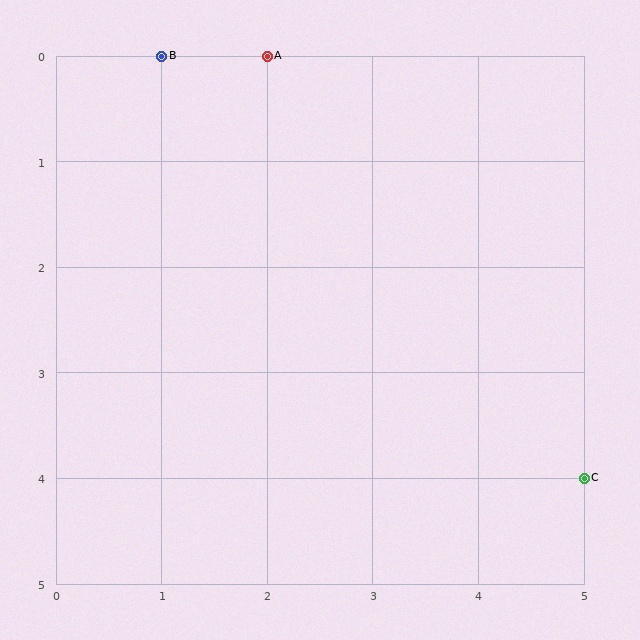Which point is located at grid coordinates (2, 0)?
Point A is at (2, 0).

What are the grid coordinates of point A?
Point A is at grid coordinates (2, 0).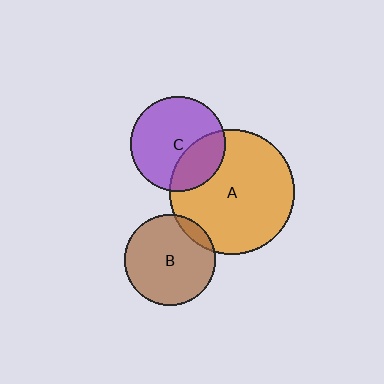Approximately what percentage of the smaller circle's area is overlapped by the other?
Approximately 10%.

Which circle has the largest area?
Circle A (orange).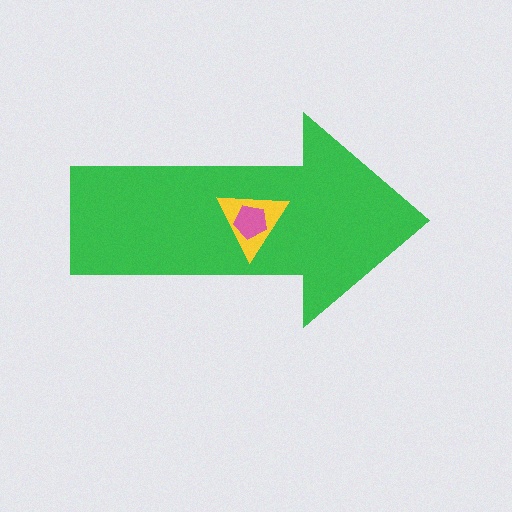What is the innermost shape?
The pink pentagon.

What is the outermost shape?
The green arrow.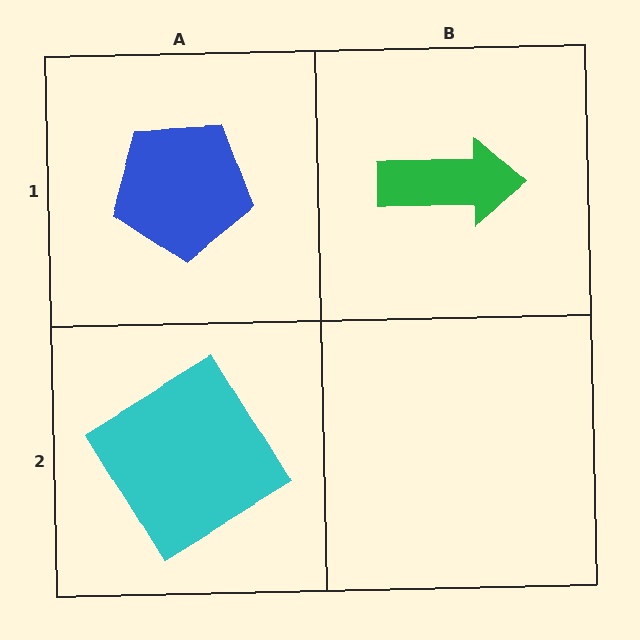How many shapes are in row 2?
1 shape.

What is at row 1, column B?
A green arrow.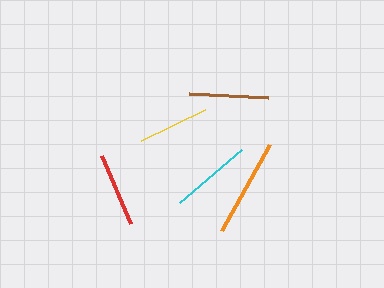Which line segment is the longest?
The orange line is the longest at approximately 99 pixels.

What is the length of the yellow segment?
The yellow segment is approximately 71 pixels long.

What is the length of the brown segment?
The brown segment is approximately 78 pixels long.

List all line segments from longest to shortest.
From longest to shortest: orange, cyan, brown, red, yellow.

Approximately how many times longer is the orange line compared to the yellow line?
The orange line is approximately 1.4 times the length of the yellow line.